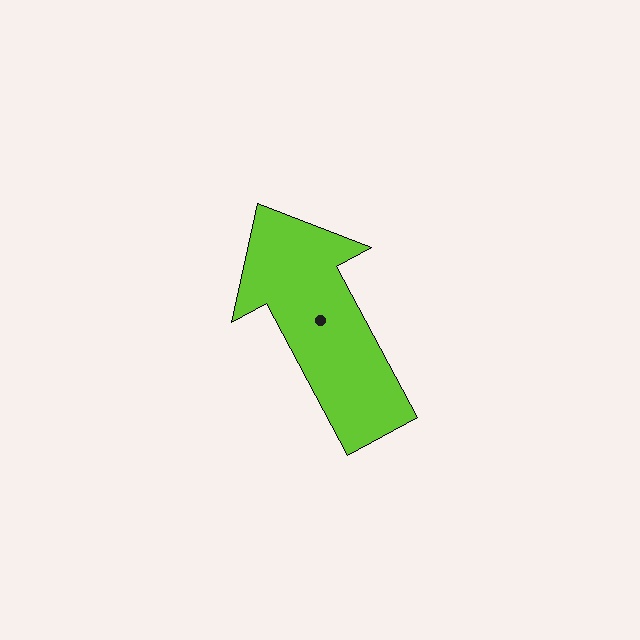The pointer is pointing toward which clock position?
Roughly 11 o'clock.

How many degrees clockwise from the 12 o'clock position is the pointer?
Approximately 332 degrees.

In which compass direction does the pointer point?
Northwest.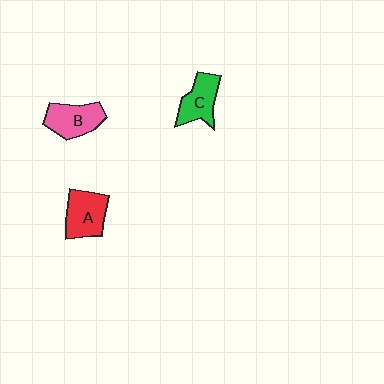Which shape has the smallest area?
Shape C (green).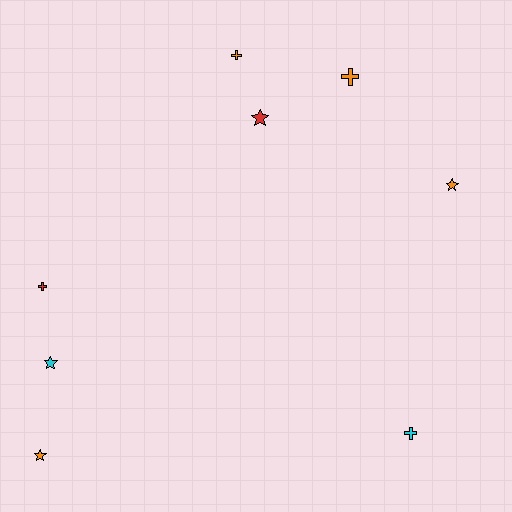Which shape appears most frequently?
Star, with 4 objects.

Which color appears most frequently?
Orange, with 4 objects.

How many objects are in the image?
There are 8 objects.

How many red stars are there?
There is 1 red star.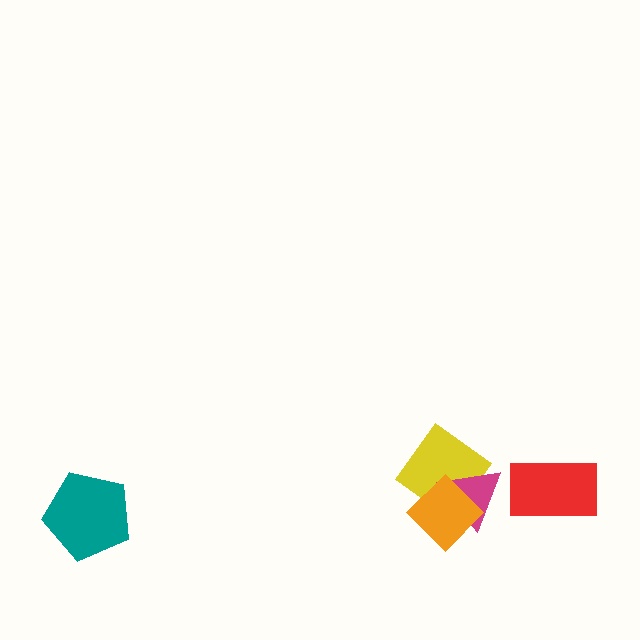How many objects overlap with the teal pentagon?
0 objects overlap with the teal pentagon.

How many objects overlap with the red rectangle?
0 objects overlap with the red rectangle.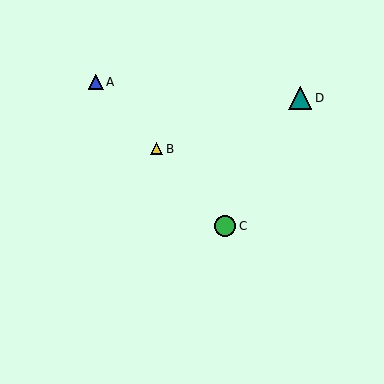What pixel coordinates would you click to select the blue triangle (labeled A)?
Click at (96, 82) to select the blue triangle A.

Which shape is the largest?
The teal triangle (labeled D) is the largest.